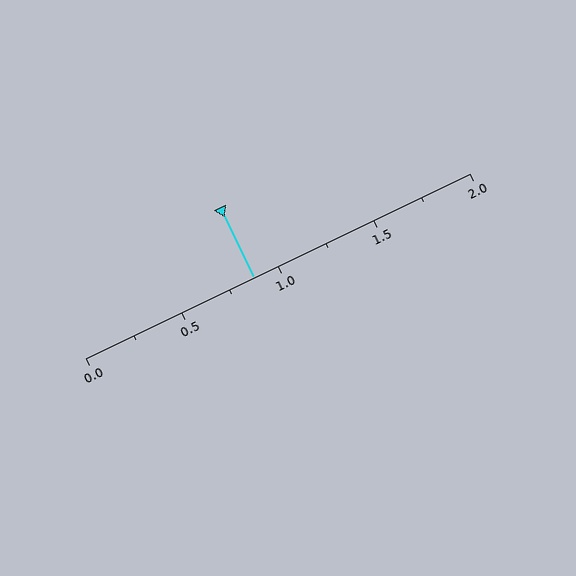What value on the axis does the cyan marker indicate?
The marker indicates approximately 0.88.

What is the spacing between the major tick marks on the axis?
The major ticks are spaced 0.5 apart.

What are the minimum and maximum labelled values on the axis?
The axis runs from 0.0 to 2.0.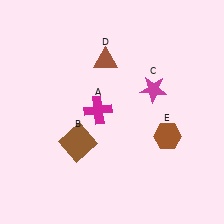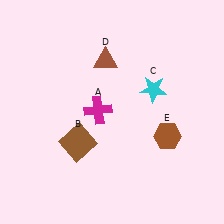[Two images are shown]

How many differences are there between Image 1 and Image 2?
There is 1 difference between the two images.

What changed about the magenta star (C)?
In Image 1, C is magenta. In Image 2, it changed to cyan.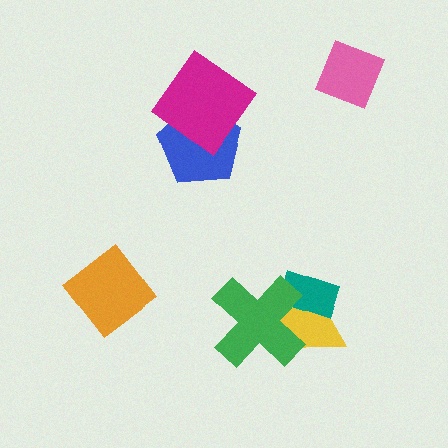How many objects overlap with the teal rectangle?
2 objects overlap with the teal rectangle.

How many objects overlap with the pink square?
0 objects overlap with the pink square.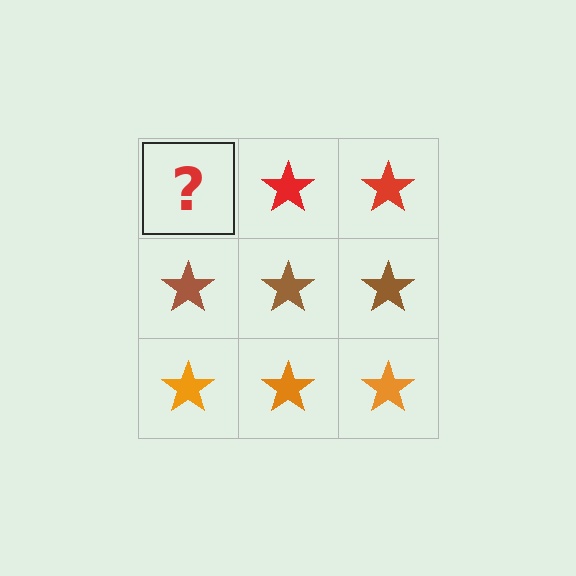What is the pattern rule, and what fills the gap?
The rule is that each row has a consistent color. The gap should be filled with a red star.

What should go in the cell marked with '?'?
The missing cell should contain a red star.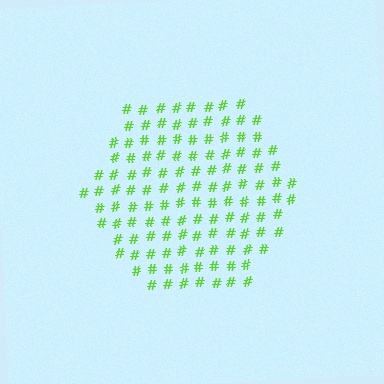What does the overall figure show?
The overall figure shows a hexagon.